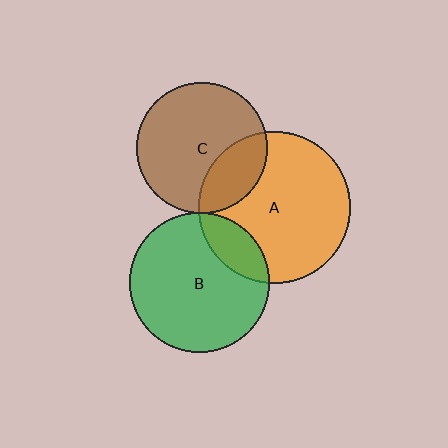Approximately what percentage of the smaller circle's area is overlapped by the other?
Approximately 5%.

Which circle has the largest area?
Circle A (orange).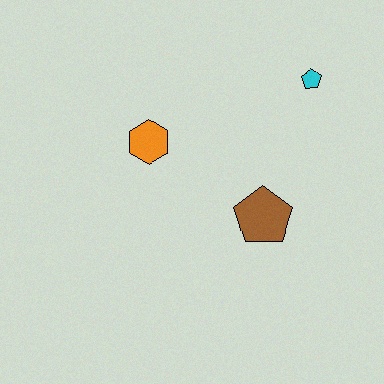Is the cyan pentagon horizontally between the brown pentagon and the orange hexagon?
No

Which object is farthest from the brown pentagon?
The cyan pentagon is farthest from the brown pentagon.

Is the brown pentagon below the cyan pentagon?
Yes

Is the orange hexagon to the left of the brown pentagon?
Yes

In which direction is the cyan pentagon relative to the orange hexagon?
The cyan pentagon is to the right of the orange hexagon.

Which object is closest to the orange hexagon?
The brown pentagon is closest to the orange hexagon.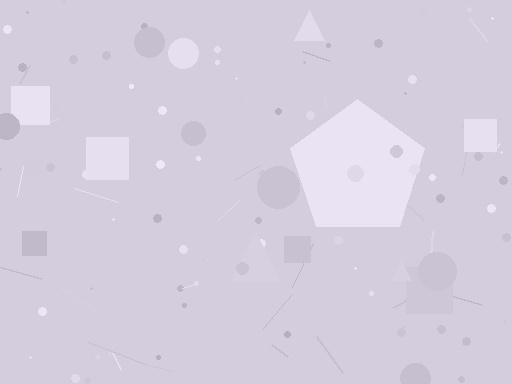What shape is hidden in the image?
A pentagon is hidden in the image.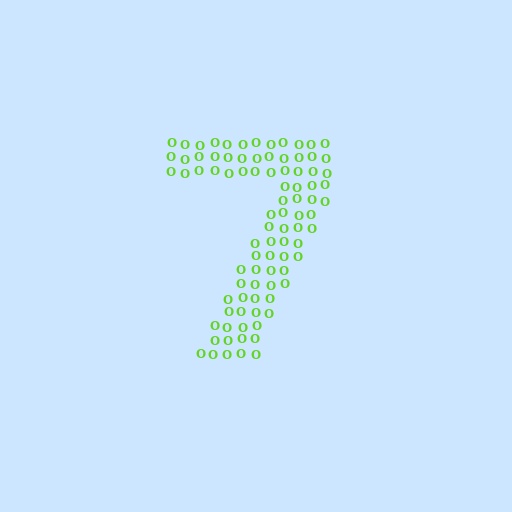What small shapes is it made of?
It is made of small letter O's.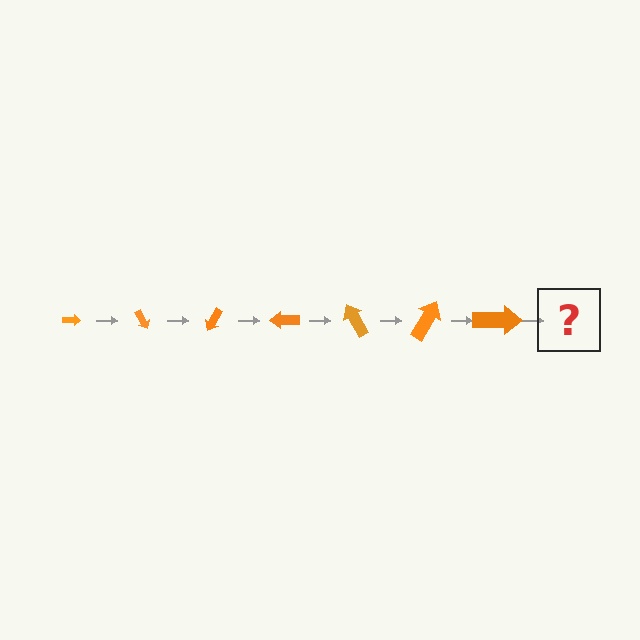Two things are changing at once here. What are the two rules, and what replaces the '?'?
The two rules are that the arrow grows larger each step and it rotates 60 degrees each step. The '?' should be an arrow, larger than the previous one and rotated 420 degrees from the start.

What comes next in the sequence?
The next element should be an arrow, larger than the previous one and rotated 420 degrees from the start.